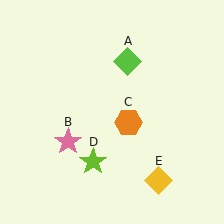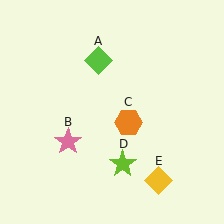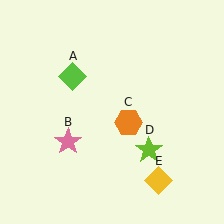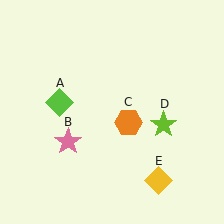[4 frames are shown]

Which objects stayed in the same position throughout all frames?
Pink star (object B) and orange hexagon (object C) and yellow diamond (object E) remained stationary.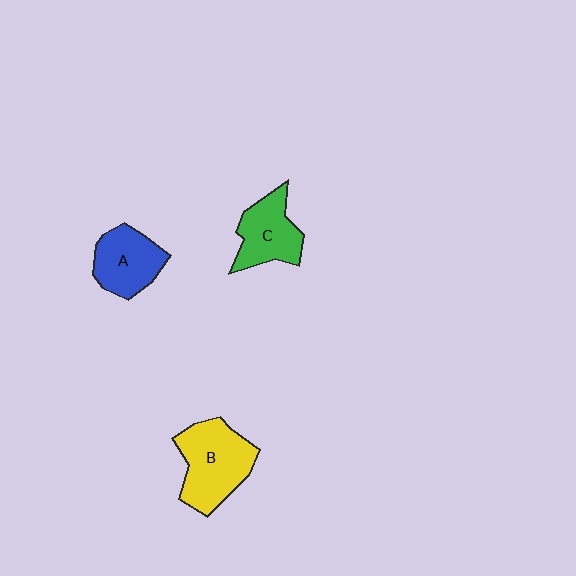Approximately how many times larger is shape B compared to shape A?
Approximately 1.4 times.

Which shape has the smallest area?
Shape C (green).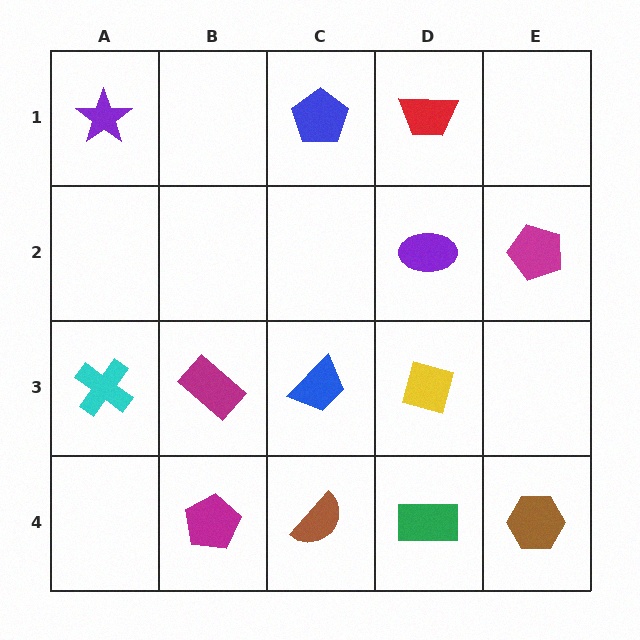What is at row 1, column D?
A red trapezoid.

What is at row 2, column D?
A purple ellipse.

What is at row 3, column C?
A blue trapezoid.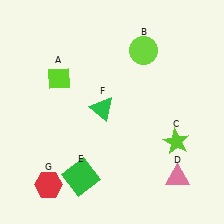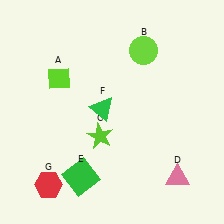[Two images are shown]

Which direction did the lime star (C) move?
The lime star (C) moved left.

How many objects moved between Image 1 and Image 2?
1 object moved between the two images.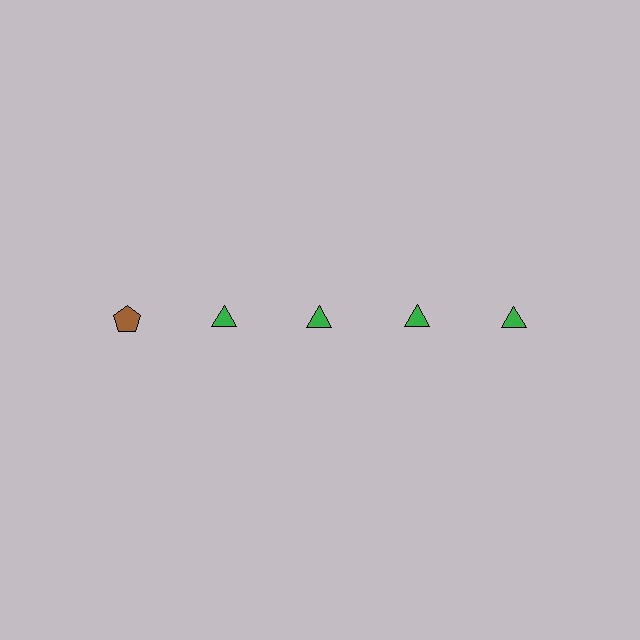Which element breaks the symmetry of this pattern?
The brown pentagon in the top row, leftmost column breaks the symmetry. All other shapes are green triangles.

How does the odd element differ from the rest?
It differs in both color (brown instead of green) and shape (pentagon instead of triangle).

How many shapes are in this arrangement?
There are 5 shapes arranged in a grid pattern.